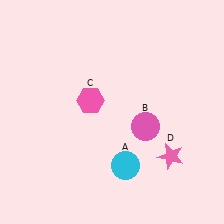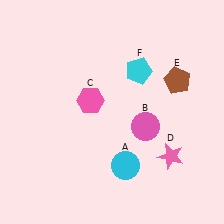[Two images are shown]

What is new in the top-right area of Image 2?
A brown pentagon (E) was added in the top-right area of Image 2.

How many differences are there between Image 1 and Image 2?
There are 2 differences between the two images.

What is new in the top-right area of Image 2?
A cyan pentagon (F) was added in the top-right area of Image 2.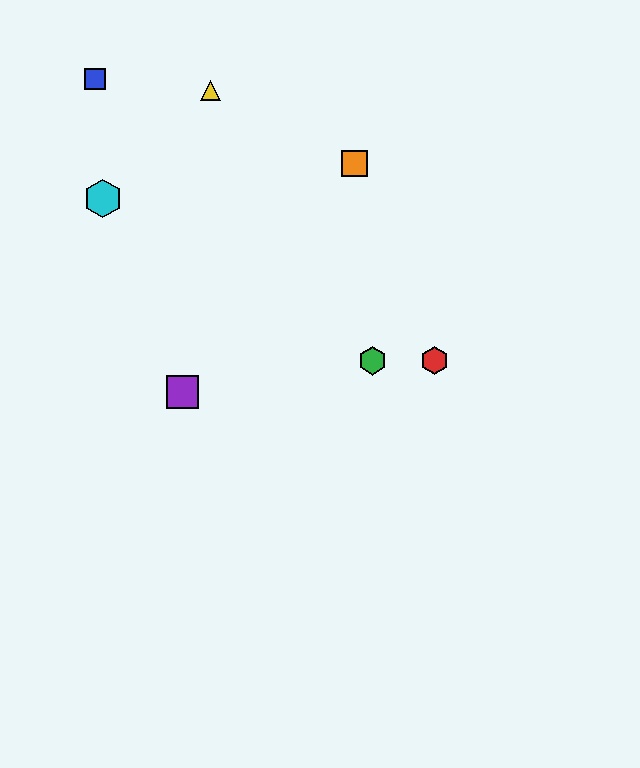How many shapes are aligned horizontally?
2 shapes (the red hexagon, the green hexagon) are aligned horizontally.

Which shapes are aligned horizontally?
The red hexagon, the green hexagon are aligned horizontally.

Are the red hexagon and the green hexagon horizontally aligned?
Yes, both are at y≈361.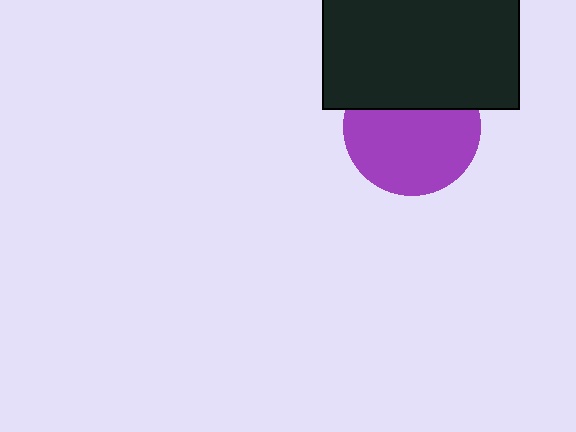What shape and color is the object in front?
The object in front is a black rectangle.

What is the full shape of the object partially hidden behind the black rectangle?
The partially hidden object is a purple circle.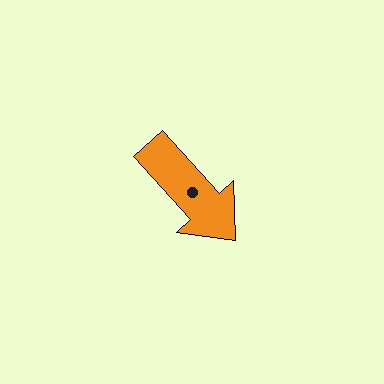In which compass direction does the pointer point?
Southeast.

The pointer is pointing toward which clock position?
Roughly 5 o'clock.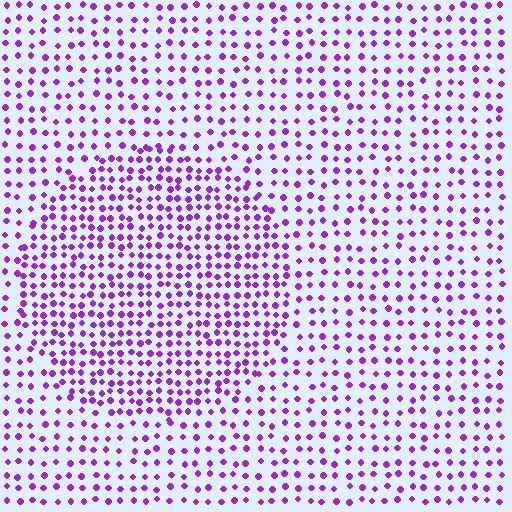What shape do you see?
I see a circle.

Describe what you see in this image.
The image contains small purple elements arranged at two different densities. A circle-shaped region is visible where the elements are more densely packed than the surrounding area.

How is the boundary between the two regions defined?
The boundary is defined by a change in element density (approximately 1.7x ratio). All elements are the same color, size, and shape.